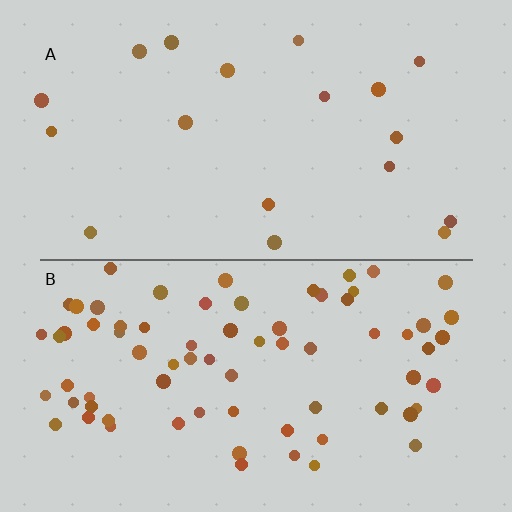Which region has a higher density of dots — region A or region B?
B (the bottom).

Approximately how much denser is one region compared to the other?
Approximately 4.0× — region B over region A.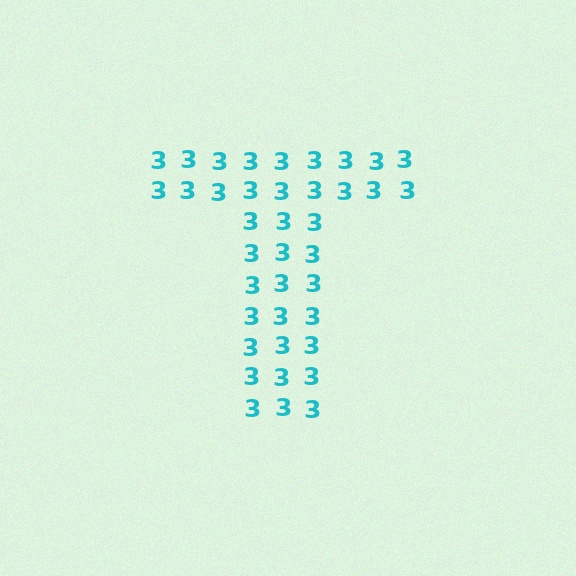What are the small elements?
The small elements are digit 3's.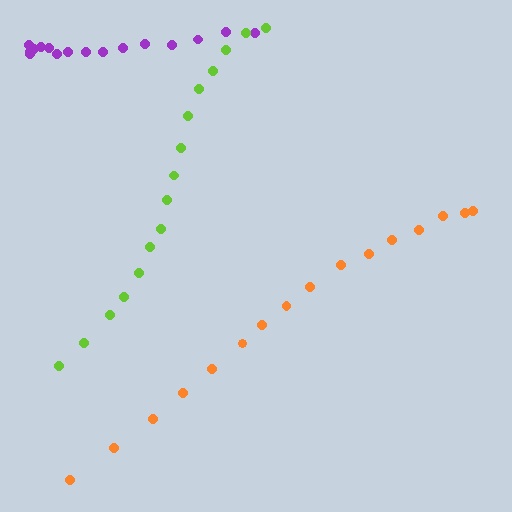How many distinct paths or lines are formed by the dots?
There are 3 distinct paths.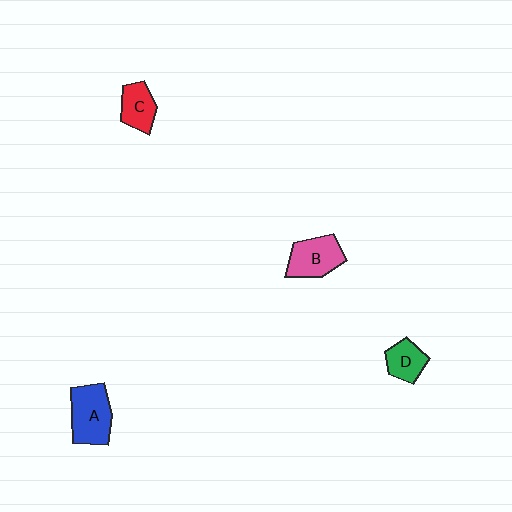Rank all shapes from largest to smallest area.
From largest to smallest: A (blue), B (pink), C (red), D (green).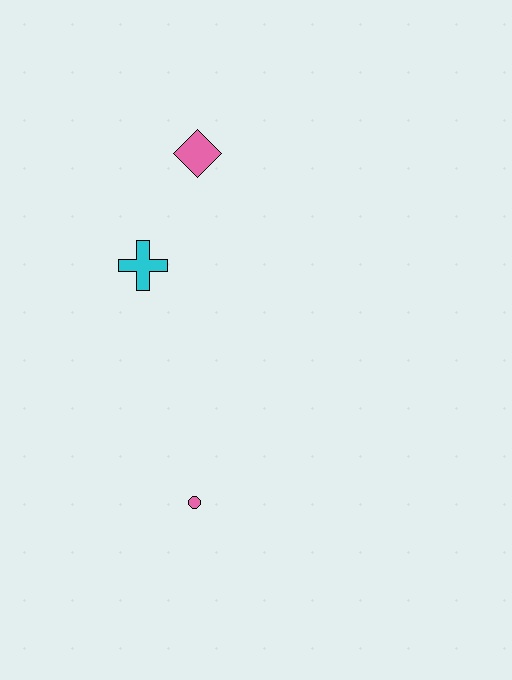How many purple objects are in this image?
There are no purple objects.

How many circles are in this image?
There is 1 circle.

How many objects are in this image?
There are 3 objects.